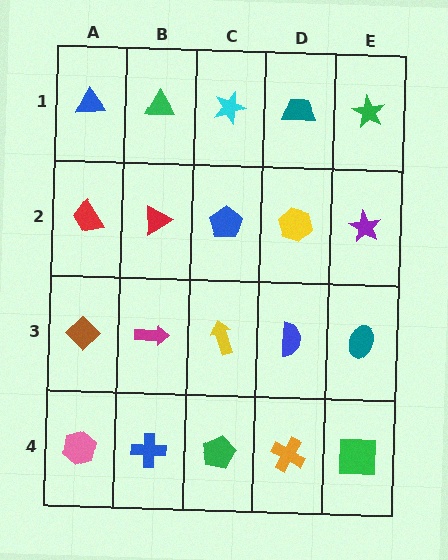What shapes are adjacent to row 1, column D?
A yellow hexagon (row 2, column D), a cyan star (row 1, column C), a green star (row 1, column E).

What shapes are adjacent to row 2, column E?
A green star (row 1, column E), a teal ellipse (row 3, column E), a yellow hexagon (row 2, column D).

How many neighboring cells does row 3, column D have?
4.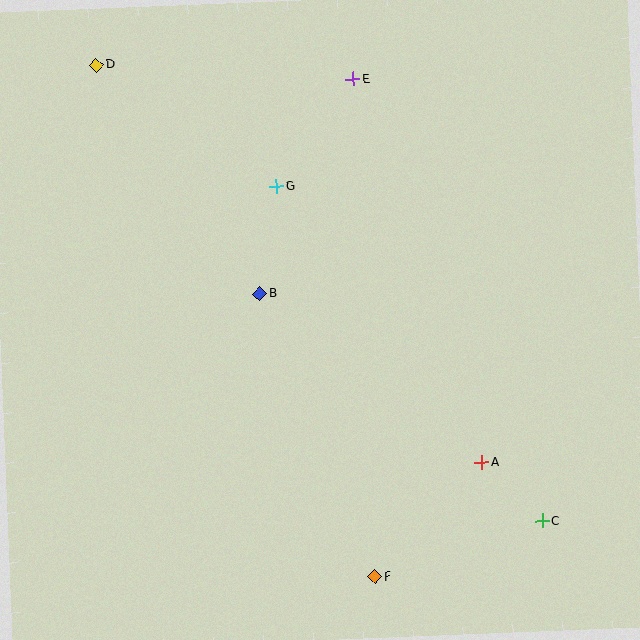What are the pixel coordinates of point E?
Point E is at (353, 79).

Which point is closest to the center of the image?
Point B at (260, 294) is closest to the center.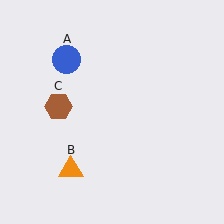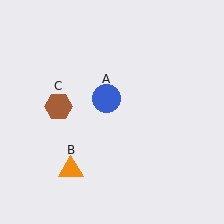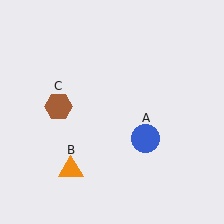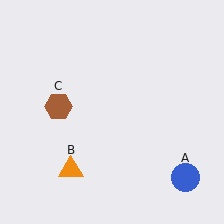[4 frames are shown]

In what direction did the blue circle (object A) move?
The blue circle (object A) moved down and to the right.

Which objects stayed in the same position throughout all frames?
Orange triangle (object B) and brown hexagon (object C) remained stationary.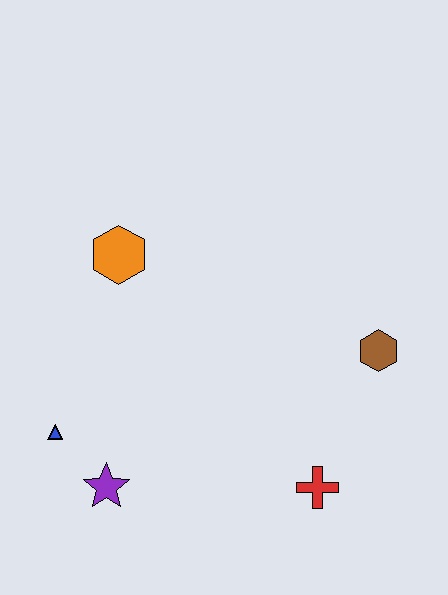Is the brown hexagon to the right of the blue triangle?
Yes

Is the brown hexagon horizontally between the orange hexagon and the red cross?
No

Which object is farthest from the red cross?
The orange hexagon is farthest from the red cross.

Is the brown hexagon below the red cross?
No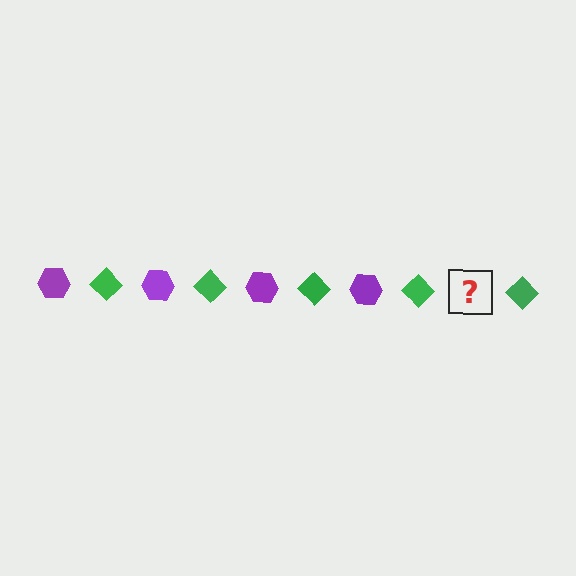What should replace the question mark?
The question mark should be replaced with a purple hexagon.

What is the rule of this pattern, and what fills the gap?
The rule is that the pattern alternates between purple hexagon and green diamond. The gap should be filled with a purple hexagon.